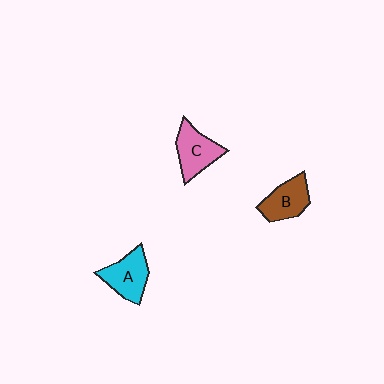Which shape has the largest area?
Shape A (cyan).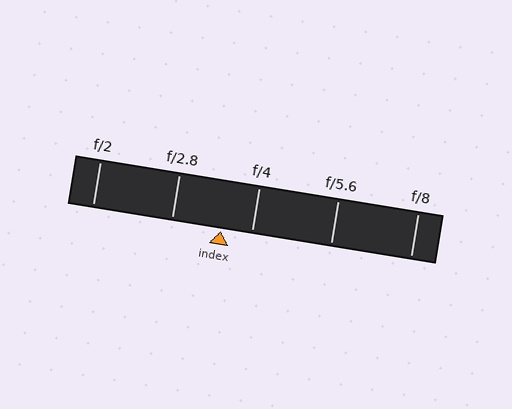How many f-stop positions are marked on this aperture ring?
There are 5 f-stop positions marked.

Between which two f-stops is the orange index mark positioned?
The index mark is between f/2.8 and f/4.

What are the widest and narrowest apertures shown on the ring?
The widest aperture shown is f/2 and the narrowest is f/8.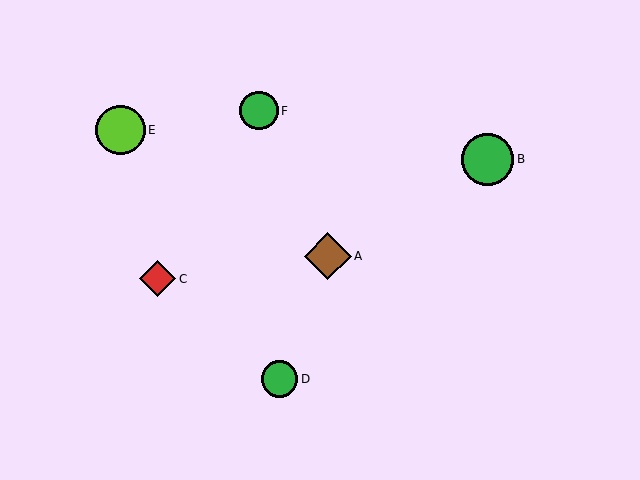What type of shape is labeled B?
Shape B is a green circle.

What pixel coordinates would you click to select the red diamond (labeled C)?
Click at (158, 279) to select the red diamond C.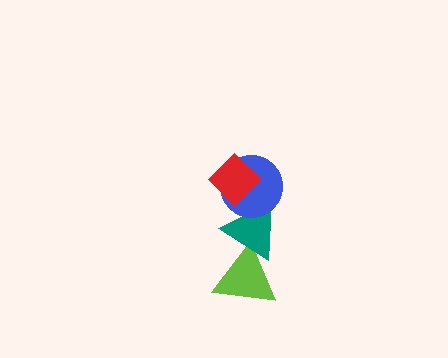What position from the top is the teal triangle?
The teal triangle is 3rd from the top.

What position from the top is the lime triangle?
The lime triangle is 4th from the top.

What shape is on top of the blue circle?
The red diamond is on top of the blue circle.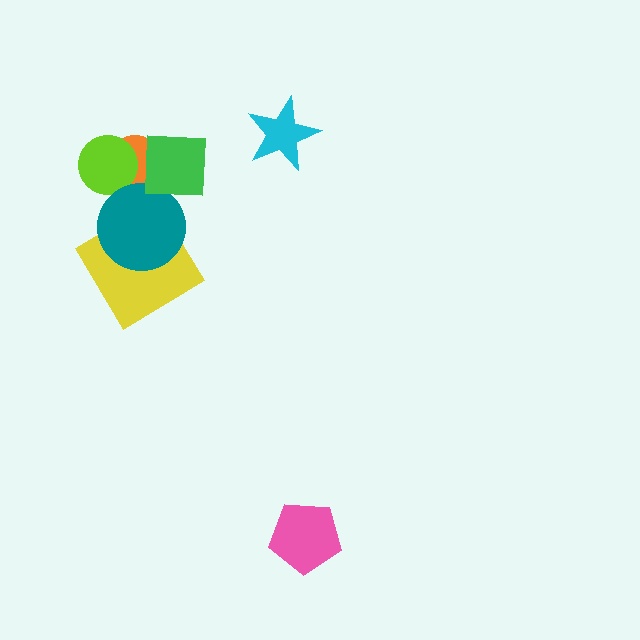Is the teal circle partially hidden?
Yes, it is partially covered by another shape.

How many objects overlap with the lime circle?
1 object overlaps with the lime circle.